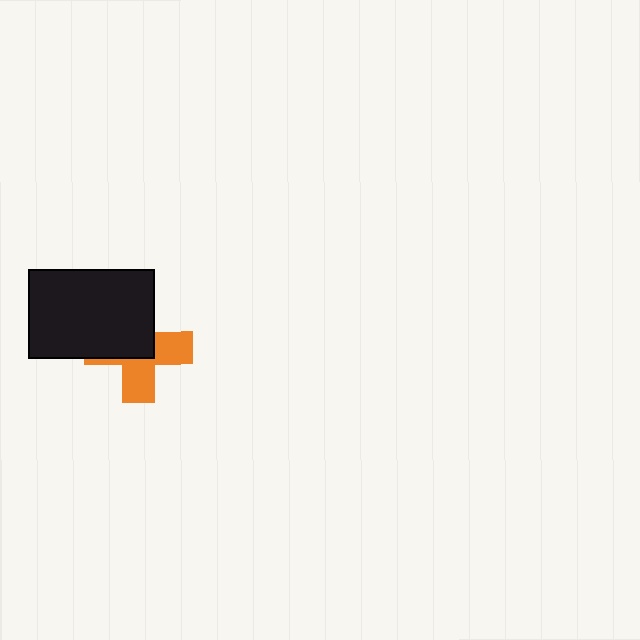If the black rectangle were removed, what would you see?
You would see the complete orange cross.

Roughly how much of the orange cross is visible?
About half of it is visible (roughly 48%).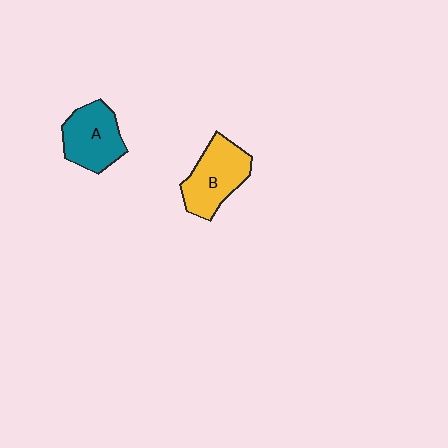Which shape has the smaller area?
Shape A (teal).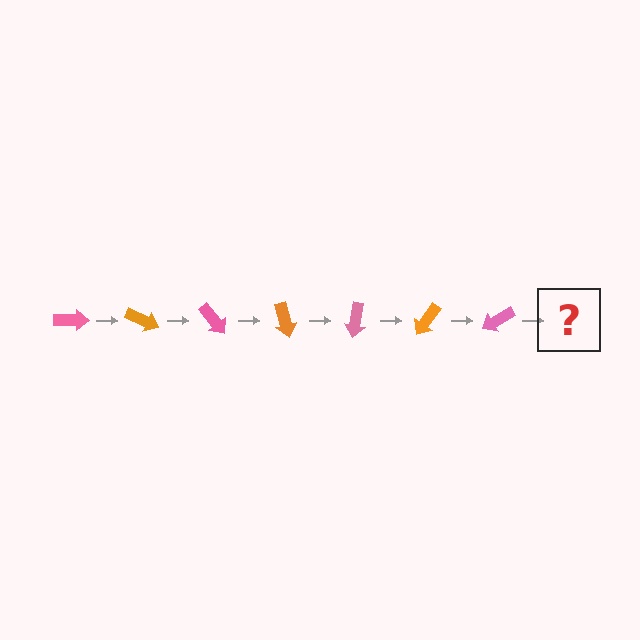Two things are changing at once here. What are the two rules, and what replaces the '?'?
The two rules are that it rotates 25 degrees each step and the color cycles through pink and orange. The '?' should be an orange arrow, rotated 175 degrees from the start.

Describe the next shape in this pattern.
It should be an orange arrow, rotated 175 degrees from the start.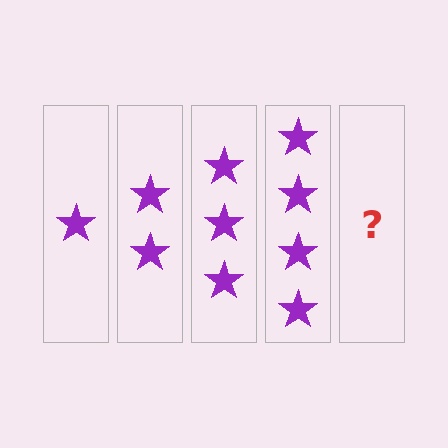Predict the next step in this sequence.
The next step is 5 stars.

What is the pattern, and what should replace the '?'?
The pattern is that each step adds one more star. The '?' should be 5 stars.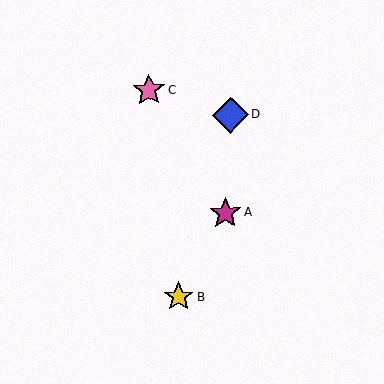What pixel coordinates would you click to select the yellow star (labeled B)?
Click at (179, 297) to select the yellow star B.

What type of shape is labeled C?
Shape C is a pink star.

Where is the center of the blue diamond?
The center of the blue diamond is at (230, 115).